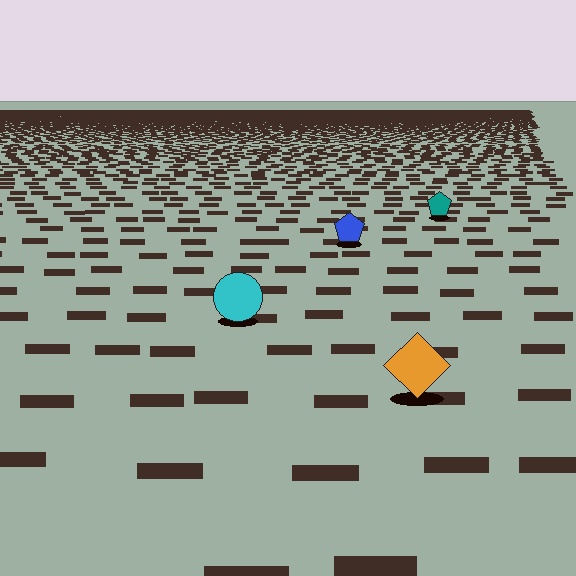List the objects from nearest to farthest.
From nearest to farthest: the orange diamond, the cyan circle, the blue pentagon, the teal pentagon.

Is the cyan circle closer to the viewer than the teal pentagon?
Yes. The cyan circle is closer — you can tell from the texture gradient: the ground texture is coarser near it.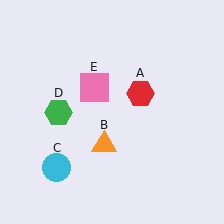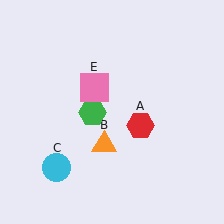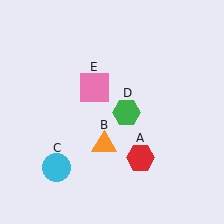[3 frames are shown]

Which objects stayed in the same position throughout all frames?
Orange triangle (object B) and cyan circle (object C) and pink square (object E) remained stationary.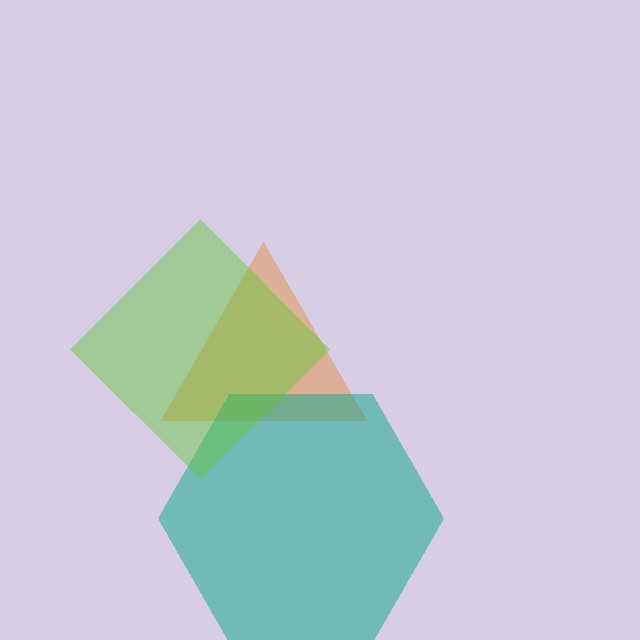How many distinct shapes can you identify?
There are 3 distinct shapes: an orange triangle, a teal hexagon, a lime diamond.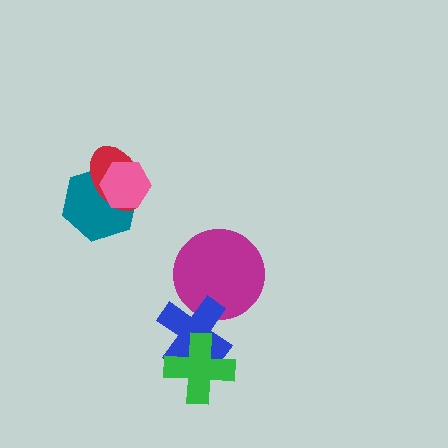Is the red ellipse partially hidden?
Yes, it is partially covered by another shape.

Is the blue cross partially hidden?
Yes, it is partially covered by another shape.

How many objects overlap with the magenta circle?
1 object overlaps with the magenta circle.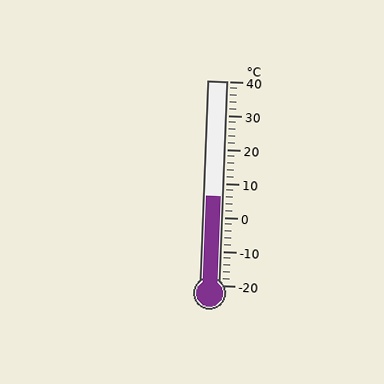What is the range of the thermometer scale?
The thermometer scale ranges from -20°C to 40°C.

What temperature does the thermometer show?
The thermometer shows approximately 6°C.